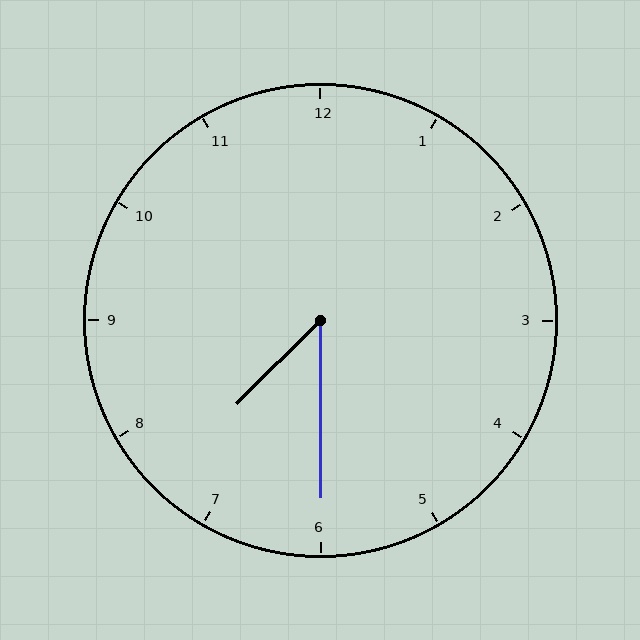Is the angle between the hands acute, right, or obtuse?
It is acute.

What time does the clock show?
7:30.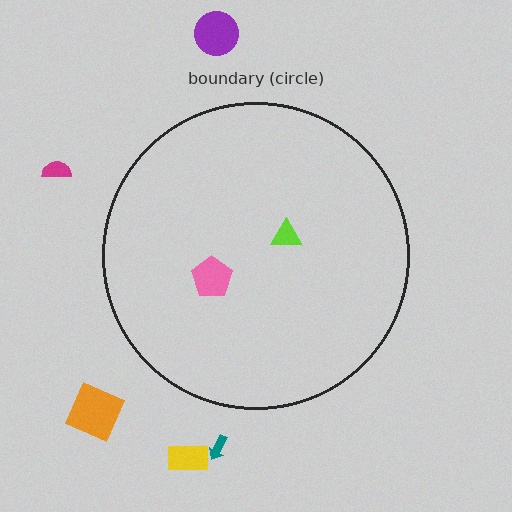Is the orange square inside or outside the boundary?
Outside.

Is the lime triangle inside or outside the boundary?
Inside.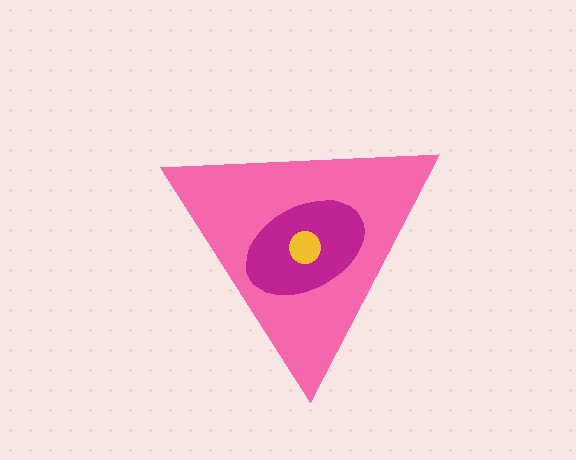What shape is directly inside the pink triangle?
The magenta ellipse.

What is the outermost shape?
The pink triangle.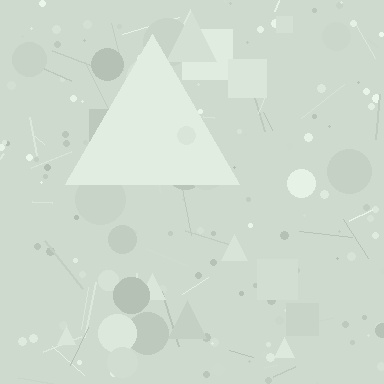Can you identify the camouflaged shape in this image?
The camouflaged shape is a triangle.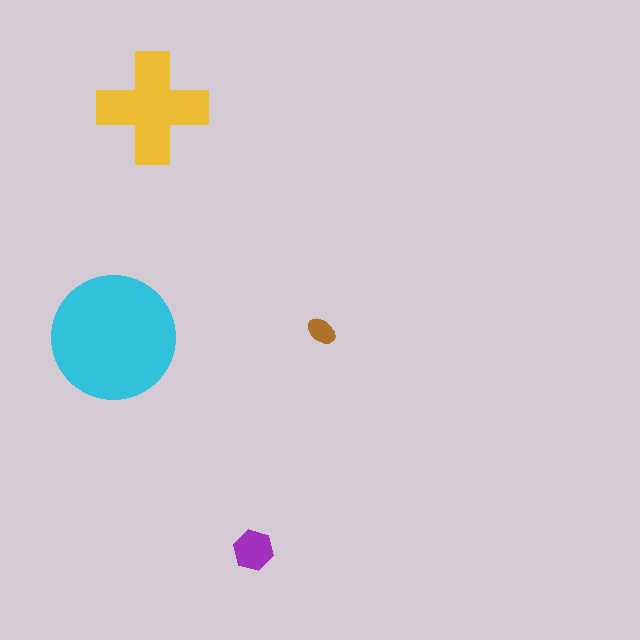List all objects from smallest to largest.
The brown ellipse, the purple hexagon, the yellow cross, the cyan circle.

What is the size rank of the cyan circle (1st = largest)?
1st.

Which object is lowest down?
The purple hexagon is bottommost.